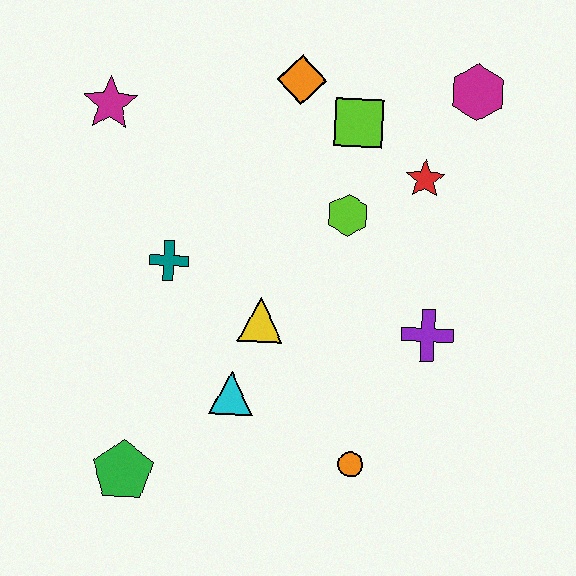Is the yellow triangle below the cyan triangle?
No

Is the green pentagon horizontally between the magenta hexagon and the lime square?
No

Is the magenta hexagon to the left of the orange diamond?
No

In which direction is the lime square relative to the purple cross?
The lime square is above the purple cross.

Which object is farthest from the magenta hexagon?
The green pentagon is farthest from the magenta hexagon.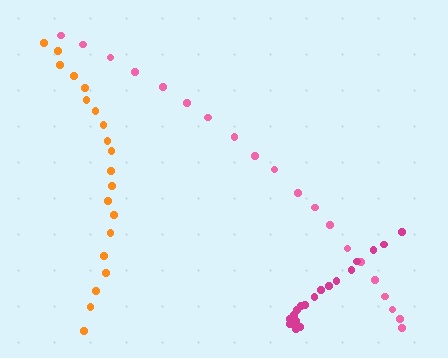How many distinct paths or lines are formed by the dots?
There are 3 distinct paths.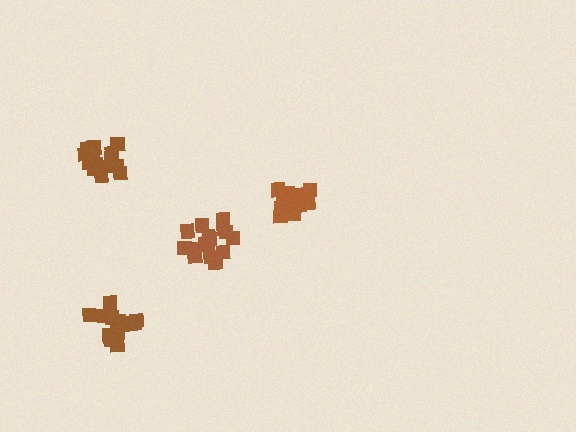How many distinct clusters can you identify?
There are 4 distinct clusters.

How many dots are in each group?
Group 1: 16 dots, Group 2: 18 dots, Group 3: 15 dots, Group 4: 17 dots (66 total).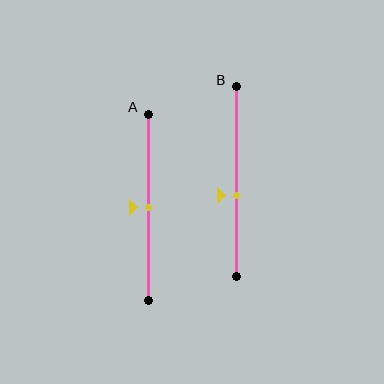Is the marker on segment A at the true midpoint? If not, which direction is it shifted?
Yes, the marker on segment A is at the true midpoint.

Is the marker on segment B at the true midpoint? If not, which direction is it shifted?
No, the marker on segment B is shifted downward by about 7% of the segment length.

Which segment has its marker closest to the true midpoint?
Segment A has its marker closest to the true midpoint.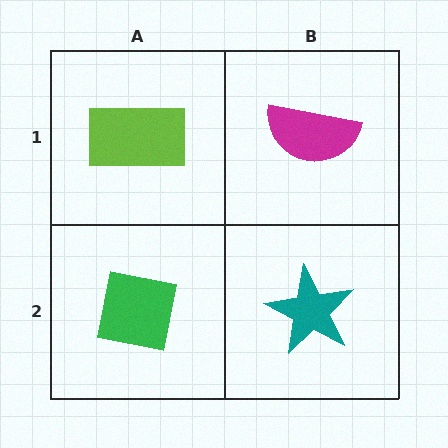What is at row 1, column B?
A magenta semicircle.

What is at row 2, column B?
A teal star.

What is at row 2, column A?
A green square.